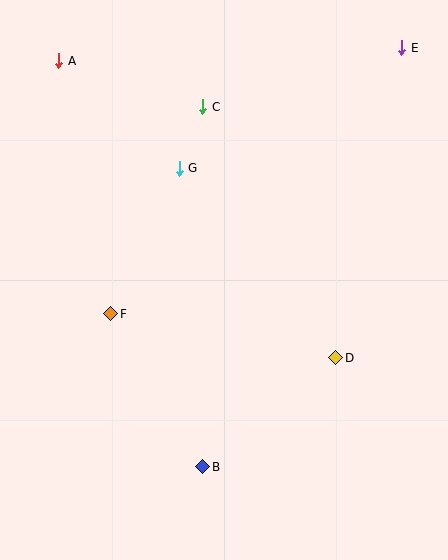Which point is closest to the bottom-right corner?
Point D is closest to the bottom-right corner.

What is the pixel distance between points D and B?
The distance between D and B is 172 pixels.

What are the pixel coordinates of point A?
Point A is at (59, 61).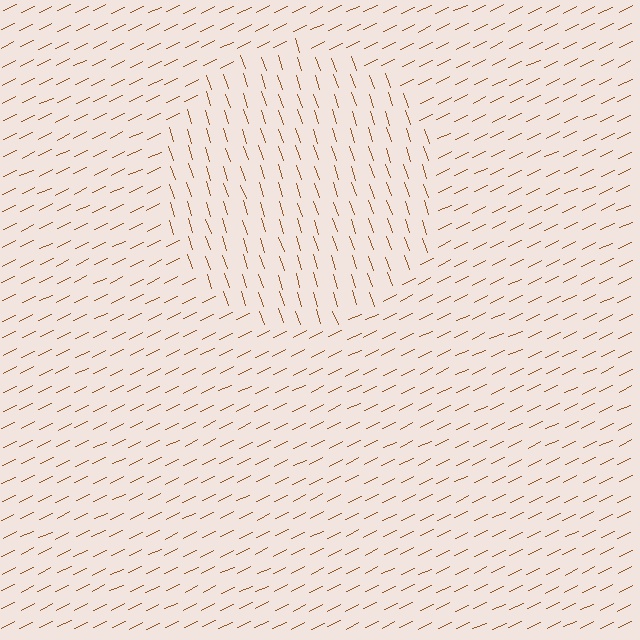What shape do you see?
I see a circle.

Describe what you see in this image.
The image is filled with small brown line segments. A circle region in the image has lines oriented differently from the surrounding lines, creating a visible texture boundary.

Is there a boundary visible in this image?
Yes, there is a texture boundary formed by a change in line orientation.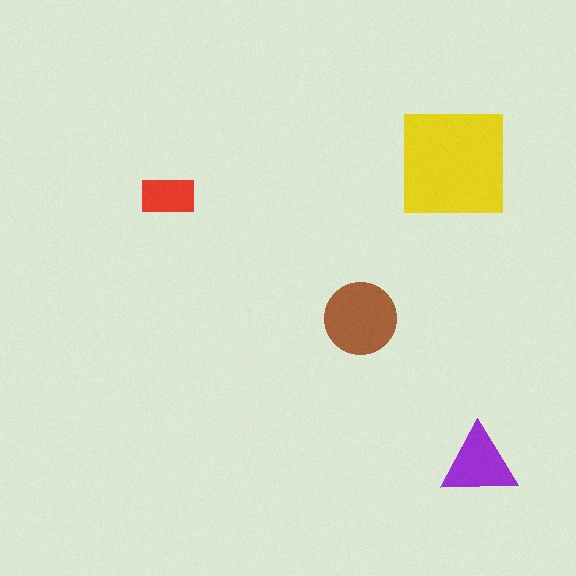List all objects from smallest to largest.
The red rectangle, the purple triangle, the brown circle, the yellow square.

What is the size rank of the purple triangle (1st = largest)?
3rd.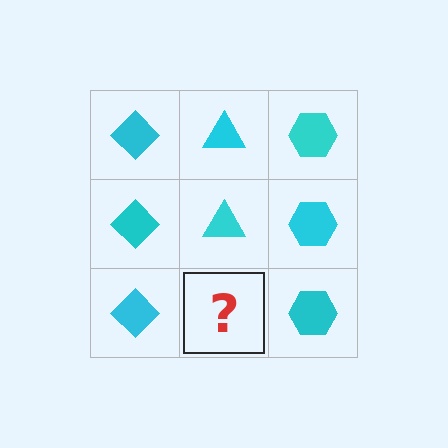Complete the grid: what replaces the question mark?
The question mark should be replaced with a cyan triangle.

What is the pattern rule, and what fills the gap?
The rule is that each column has a consistent shape. The gap should be filled with a cyan triangle.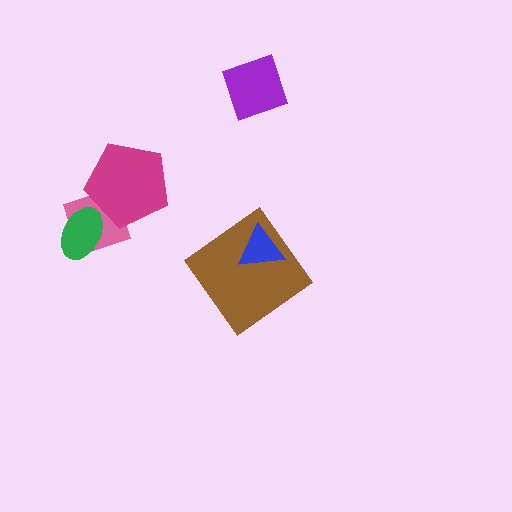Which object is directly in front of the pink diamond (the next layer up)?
The magenta pentagon is directly in front of the pink diamond.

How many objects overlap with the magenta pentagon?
1 object overlaps with the magenta pentagon.